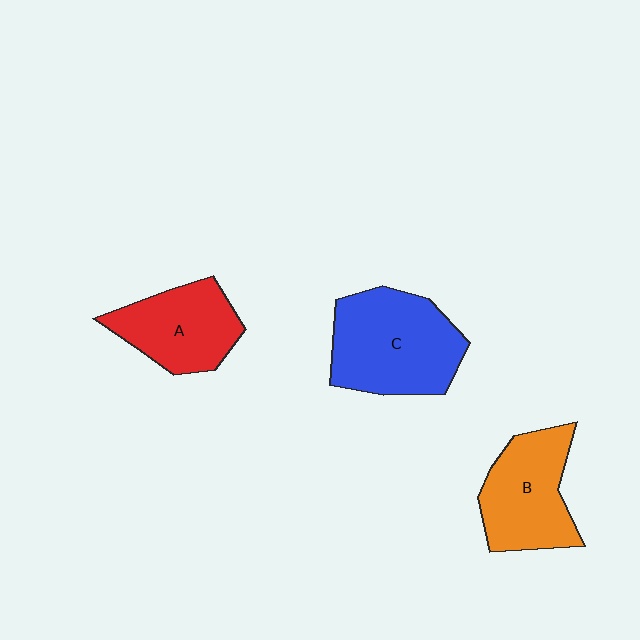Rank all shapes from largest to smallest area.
From largest to smallest: C (blue), B (orange), A (red).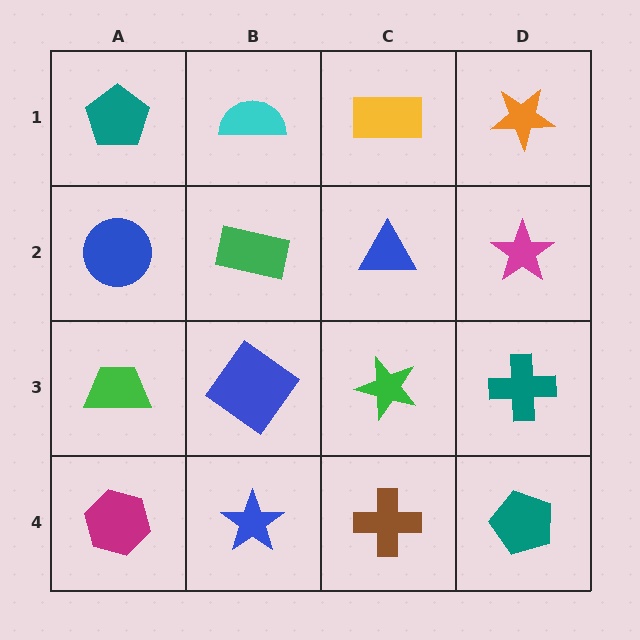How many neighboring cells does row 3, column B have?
4.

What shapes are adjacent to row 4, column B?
A blue diamond (row 3, column B), a magenta hexagon (row 4, column A), a brown cross (row 4, column C).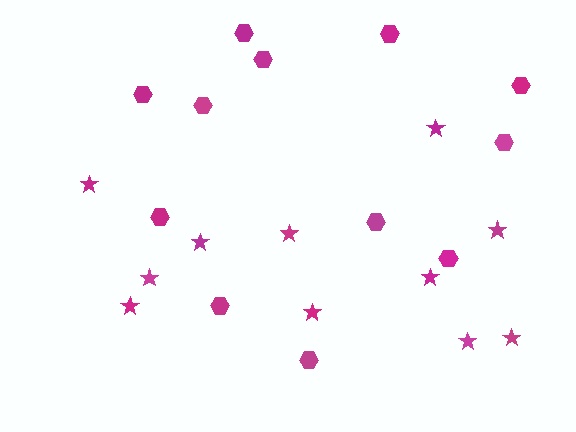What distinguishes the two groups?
There are 2 groups: one group of stars (11) and one group of hexagons (12).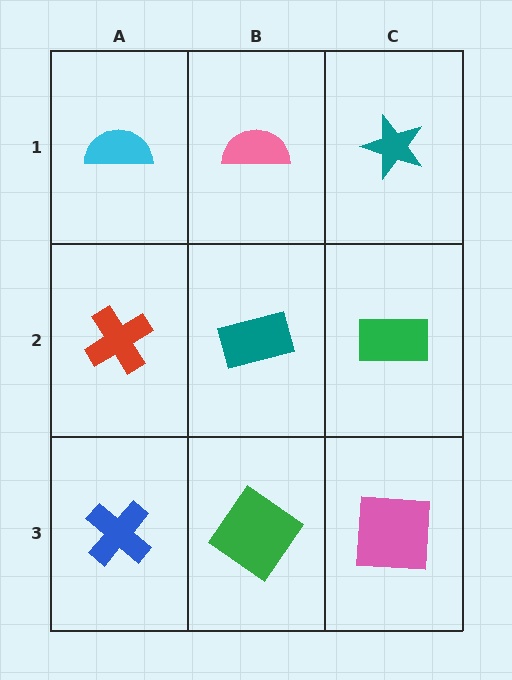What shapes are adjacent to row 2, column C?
A teal star (row 1, column C), a pink square (row 3, column C), a teal rectangle (row 2, column B).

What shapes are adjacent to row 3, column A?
A red cross (row 2, column A), a green diamond (row 3, column B).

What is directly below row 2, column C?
A pink square.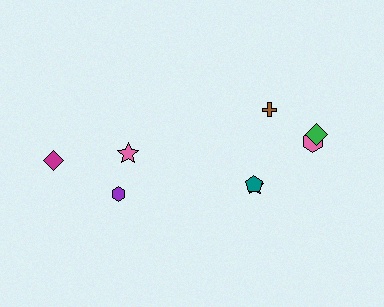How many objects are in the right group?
There are 5 objects.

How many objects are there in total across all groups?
There are 8 objects.